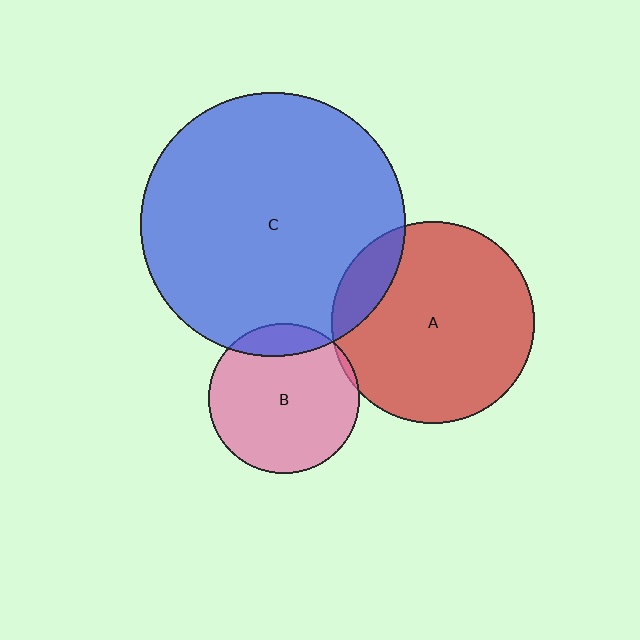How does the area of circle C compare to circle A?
Approximately 1.7 times.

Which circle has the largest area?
Circle C (blue).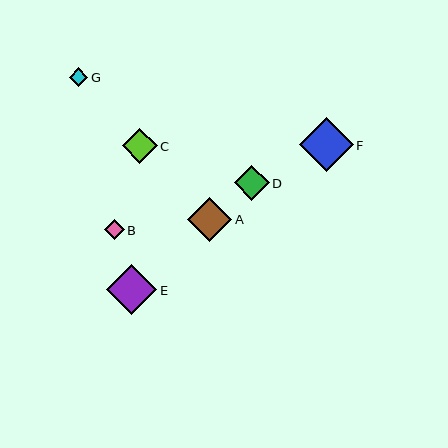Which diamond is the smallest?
Diamond G is the smallest with a size of approximately 19 pixels.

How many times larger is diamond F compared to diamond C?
Diamond F is approximately 1.5 times the size of diamond C.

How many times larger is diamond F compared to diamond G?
Diamond F is approximately 2.9 times the size of diamond G.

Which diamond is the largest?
Diamond F is the largest with a size of approximately 54 pixels.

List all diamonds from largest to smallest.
From largest to smallest: F, E, A, C, D, B, G.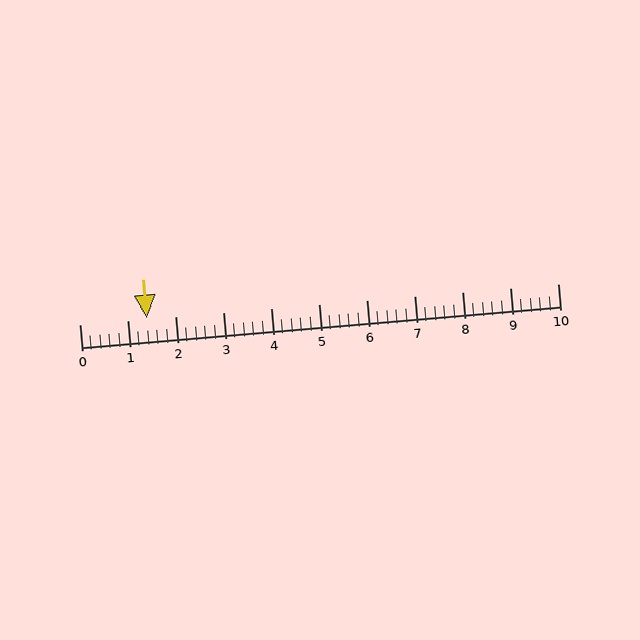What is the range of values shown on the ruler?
The ruler shows values from 0 to 10.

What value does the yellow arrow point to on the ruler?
The yellow arrow points to approximately 1.4.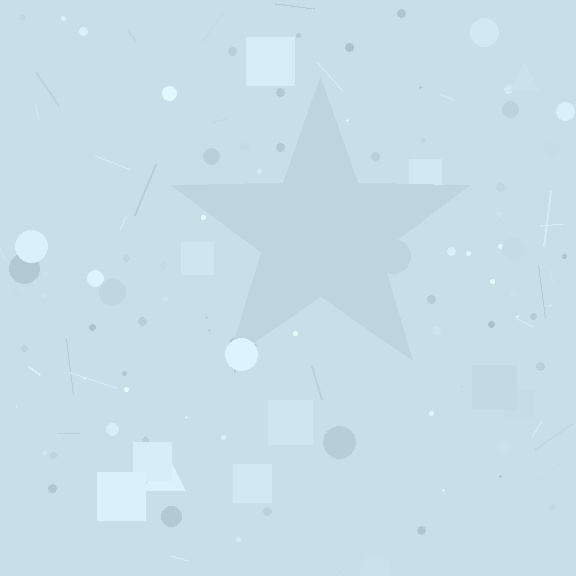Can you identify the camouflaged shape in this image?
The camouflaged shape is a star.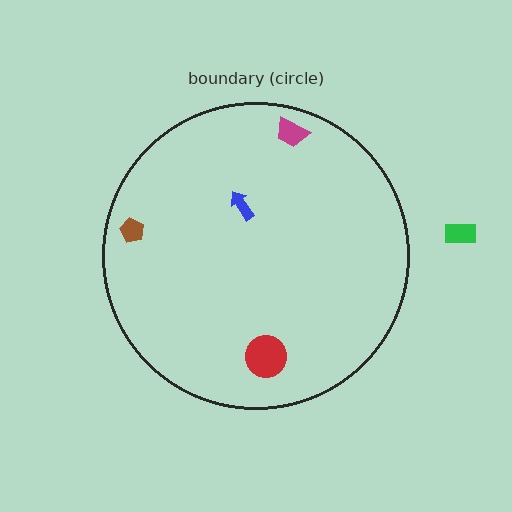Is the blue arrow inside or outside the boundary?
Inside.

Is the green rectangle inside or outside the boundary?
Outside.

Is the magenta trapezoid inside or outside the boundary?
Inside.